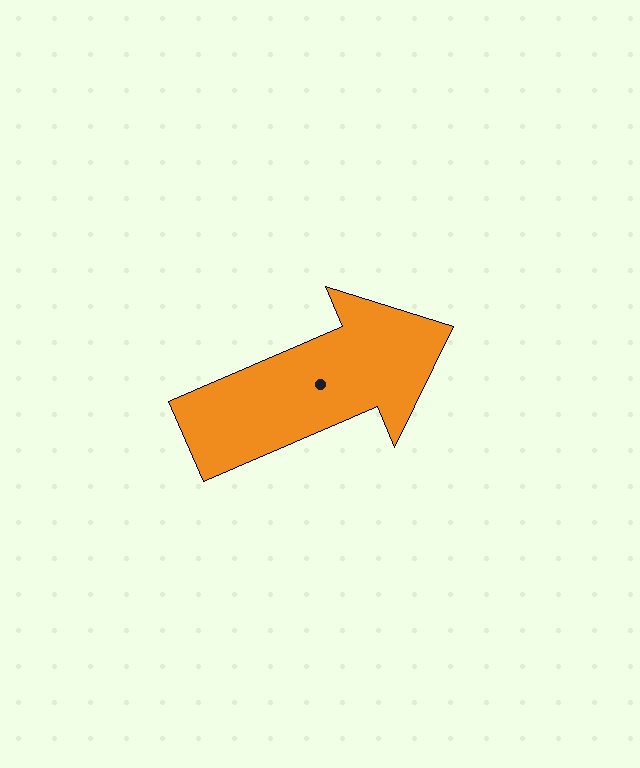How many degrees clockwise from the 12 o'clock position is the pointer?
Approximately 67 degrees.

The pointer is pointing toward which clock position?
Roughly 2 o'clock.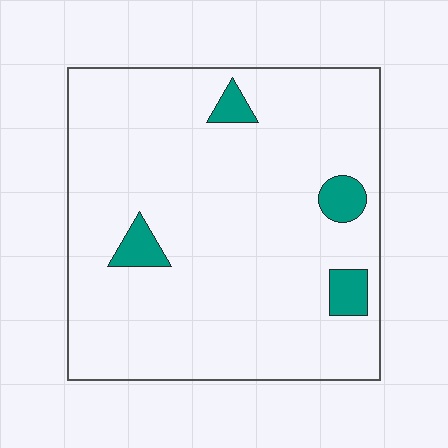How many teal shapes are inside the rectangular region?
4.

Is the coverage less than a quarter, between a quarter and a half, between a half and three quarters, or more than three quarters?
Less than a quarter.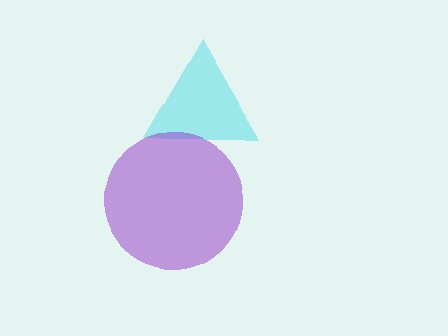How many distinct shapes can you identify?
There are 2 distinct shapes: a cyan triangle, a purple circle.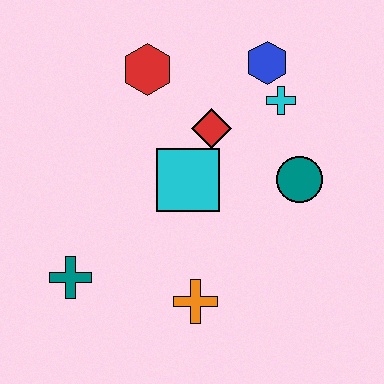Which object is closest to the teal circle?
The cyan cross is closest to the teal circle.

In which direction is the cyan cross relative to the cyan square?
The cyan cross is to the right of the cyan square.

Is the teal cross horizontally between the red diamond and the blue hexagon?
No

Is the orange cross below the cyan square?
Yes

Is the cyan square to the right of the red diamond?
No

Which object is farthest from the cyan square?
The teal cross is farthest from the cyan square.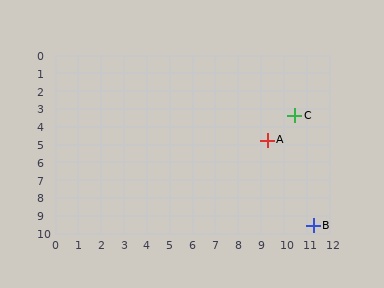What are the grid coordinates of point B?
Point B is at approximately (11.3, 9.6).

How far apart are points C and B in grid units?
Points C and B are about 6.3 grid units apart.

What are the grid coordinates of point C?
Point C is at approximately (10.5, 3.4).